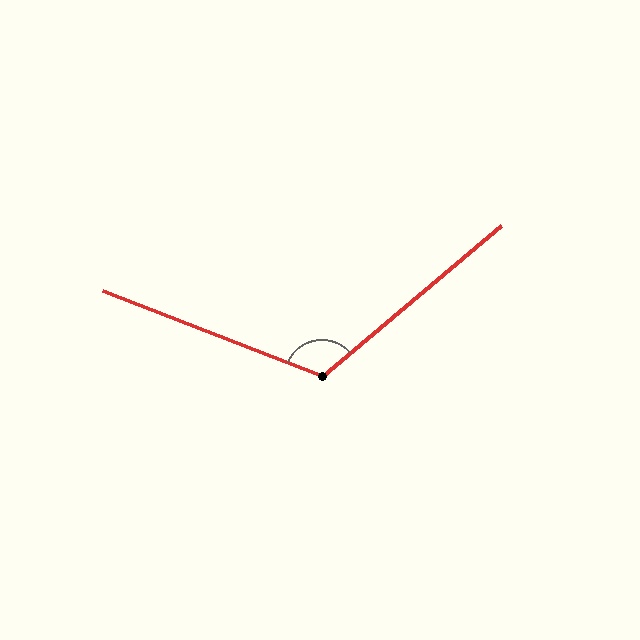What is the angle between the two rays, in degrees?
Approximately 118 degrees.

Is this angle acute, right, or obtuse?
It is obtuse.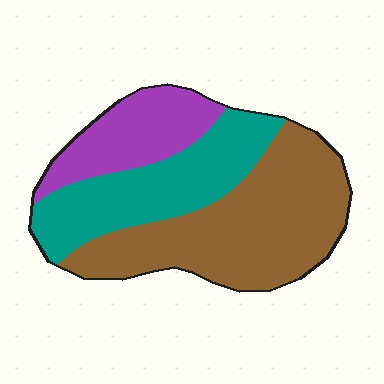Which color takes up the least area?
Purple, at roughly 20%.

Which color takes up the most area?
Brown, at roughly 50%.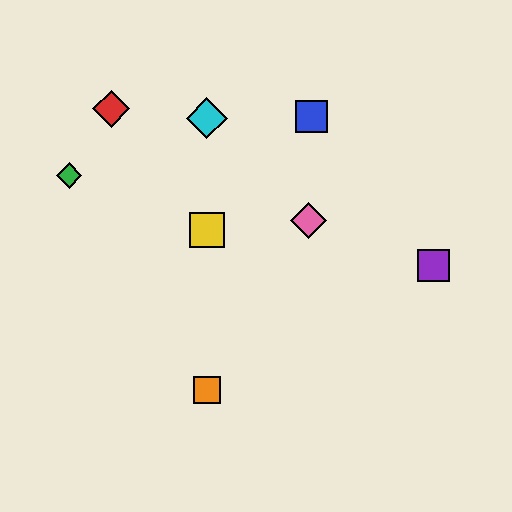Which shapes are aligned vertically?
The yellow square, the orange square, the cyan diamond are aligned vertically.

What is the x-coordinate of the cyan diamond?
The cyan diamond is at x≈207.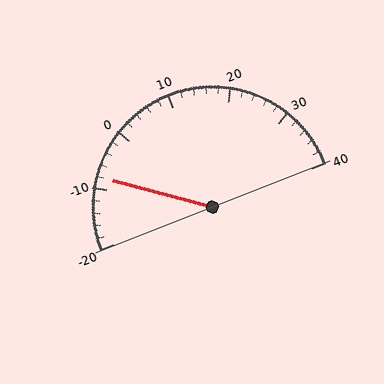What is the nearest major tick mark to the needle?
The nearest major tick mark is -10.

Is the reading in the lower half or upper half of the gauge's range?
The reading is in the lower half of the range (-20 to 40).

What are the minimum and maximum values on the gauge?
The gauge ranges from -20 to 40.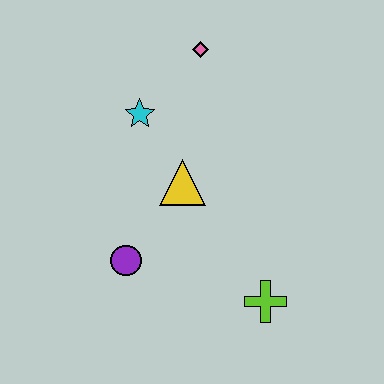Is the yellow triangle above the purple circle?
Yes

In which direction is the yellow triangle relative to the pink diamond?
The yellow triangle is below the pink diamond.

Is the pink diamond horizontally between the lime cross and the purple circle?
Yes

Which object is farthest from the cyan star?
The lime cross is farthest from the cyan star.